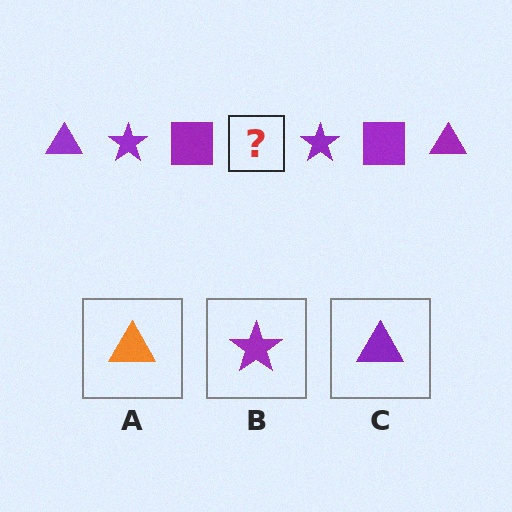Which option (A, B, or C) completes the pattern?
C.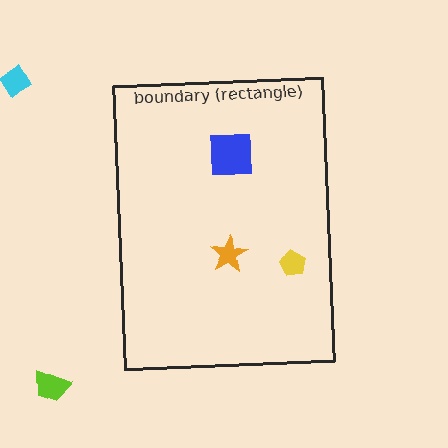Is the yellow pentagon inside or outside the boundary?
Inside.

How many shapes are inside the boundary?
3 inside, 2 outside.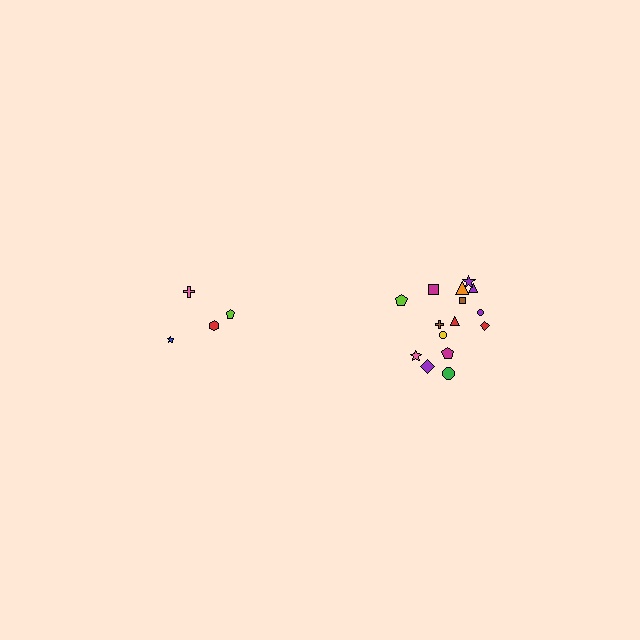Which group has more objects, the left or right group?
The right group.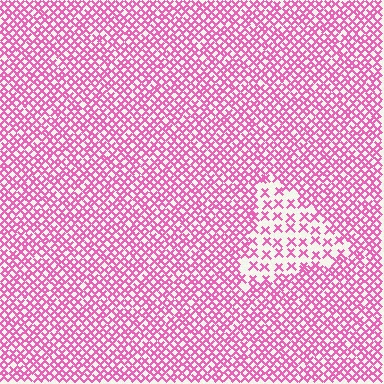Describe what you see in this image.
The image contains small pink elements arranged at two different densities. A triangle-shaped region is visible where the elements are less densely packed than the surrounding area.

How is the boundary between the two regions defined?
The boundary is defined by a change in element density (approximately 2.2x ratio). All elements are the same color, size, and shape.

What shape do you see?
I see a triangle.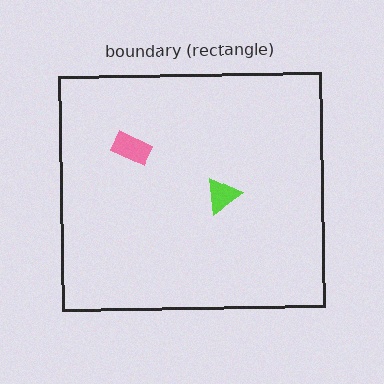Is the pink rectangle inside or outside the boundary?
Inside.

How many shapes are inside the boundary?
2 inside, 0 outside.